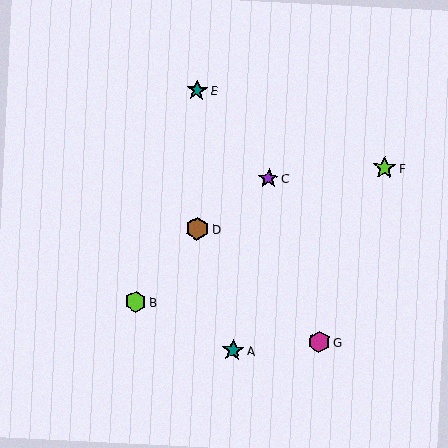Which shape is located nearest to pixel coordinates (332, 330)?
The magenta hexagon (labeled G) at (319, 342) is nearest to that location.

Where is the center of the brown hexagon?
The center of the brown hexagon is at (197, 229).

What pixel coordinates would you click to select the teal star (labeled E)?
Click at (197, 90) to select the teal star E.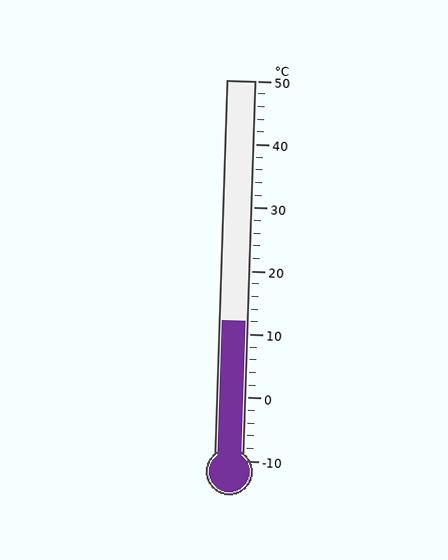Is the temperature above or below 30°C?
The temperature is below 30°C.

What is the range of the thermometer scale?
The thermometer scale ranges from -10°C to 50°C.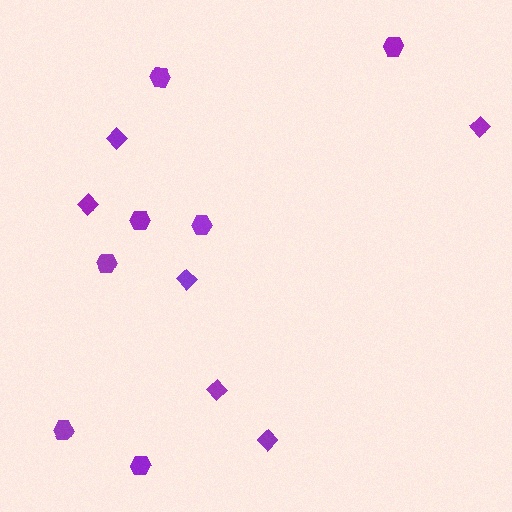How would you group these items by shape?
There are 2 groups: one group of diamonds (6) and one group of hexagons (7).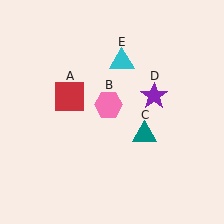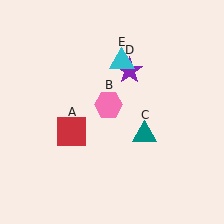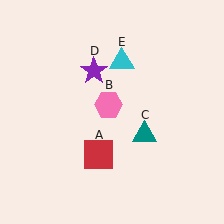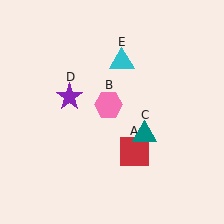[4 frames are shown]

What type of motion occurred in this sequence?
The red square (object A), purple star (object D) rotated counterclockwise around the center of the scene.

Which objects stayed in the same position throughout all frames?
Pink hexagon (object B) and teal triangle (object C) and cyan triangle (object E) remained stationary.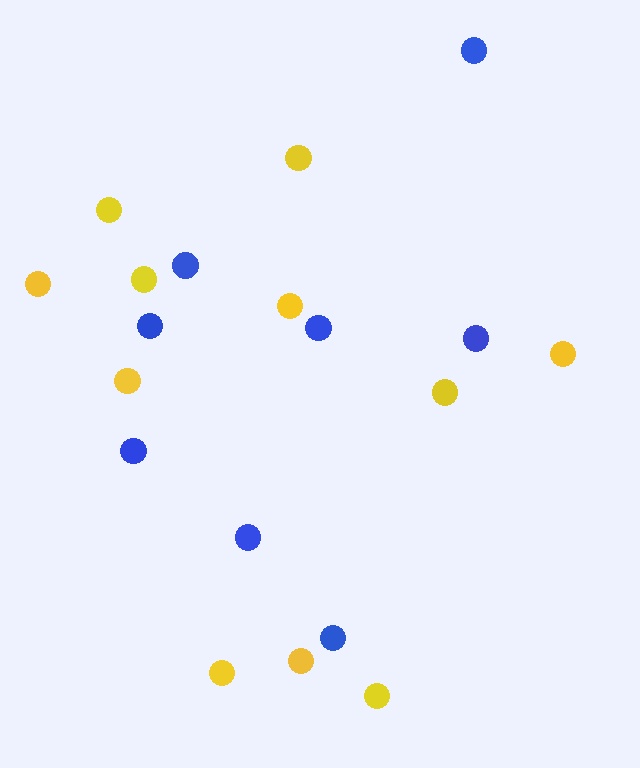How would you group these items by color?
There are 2 groups: one group of blue circles (8) and one group of yellow circles (11).